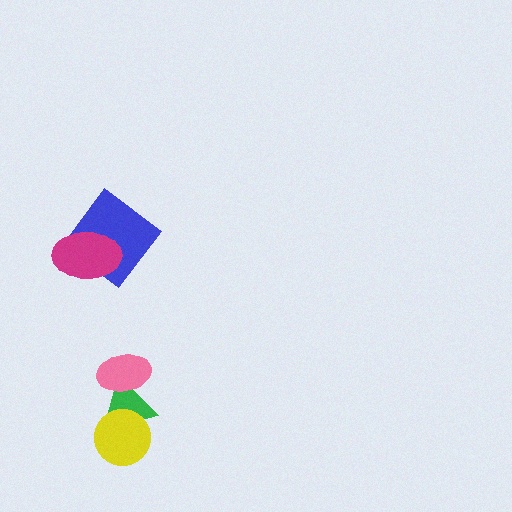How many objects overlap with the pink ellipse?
1 object overlaps with the pink ellipse.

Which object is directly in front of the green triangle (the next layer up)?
The yellow circle is directly in front of the green triangle.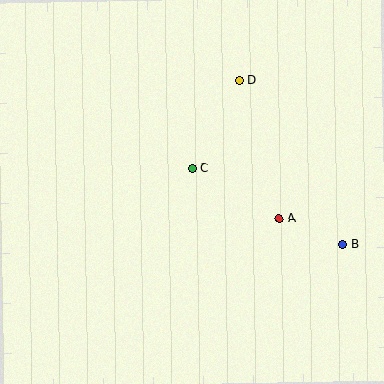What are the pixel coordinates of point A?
Point A is at (279, 219).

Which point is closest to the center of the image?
Point C at (192, 168) is closest to the center.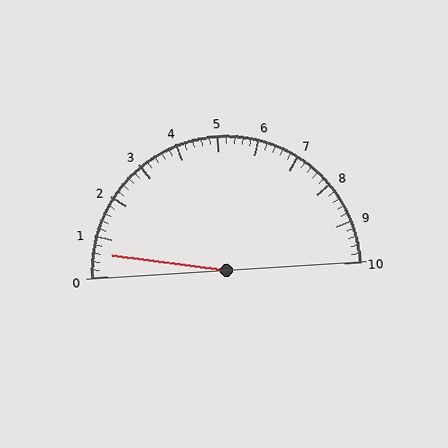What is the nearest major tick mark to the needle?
The nearest major tick mark is 1.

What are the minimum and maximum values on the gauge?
The gauge ranges from 0 to 10.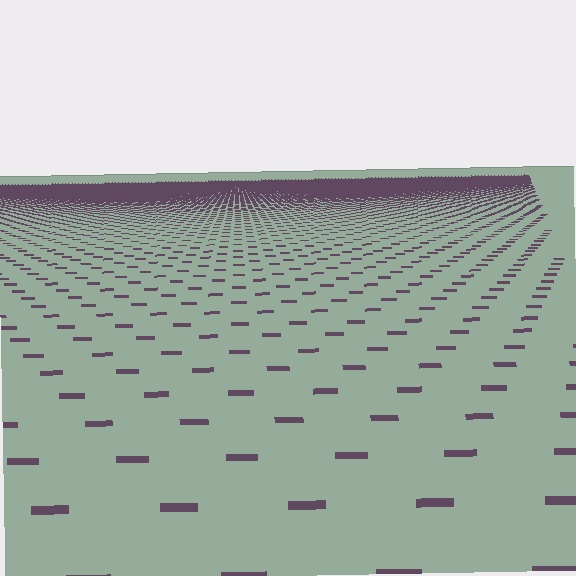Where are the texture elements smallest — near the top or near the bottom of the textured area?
Near the top.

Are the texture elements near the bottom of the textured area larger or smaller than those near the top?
Larger. Near the bottom, elements are closer to the viewer and appear at a bigger on-screen size.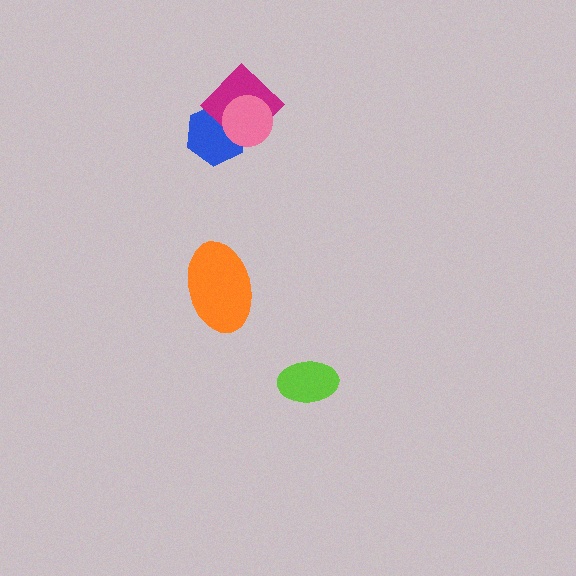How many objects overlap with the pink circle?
2 objects overlap with the pink circle.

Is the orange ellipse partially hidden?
No, no other shape covers it.